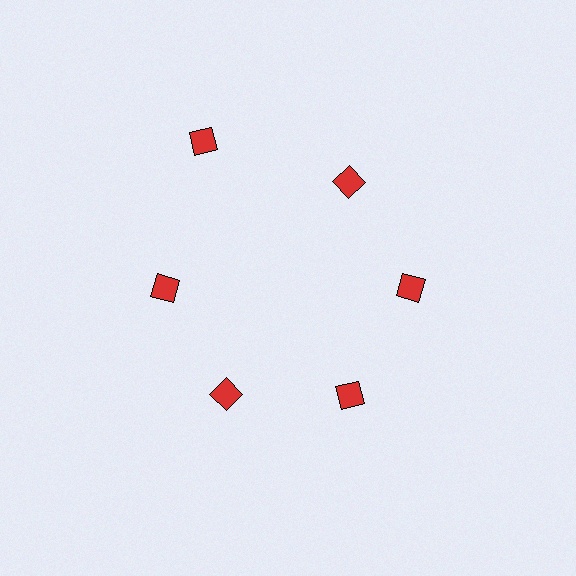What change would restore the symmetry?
The symmetry would be restored by moving it inward, back onto the ring so that all 6 diamonds sit at equal angles and equal distance from the center.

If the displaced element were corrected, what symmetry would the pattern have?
It would have 6-fold rotational symmetry — the pattern would map onto itself every 60 degrees.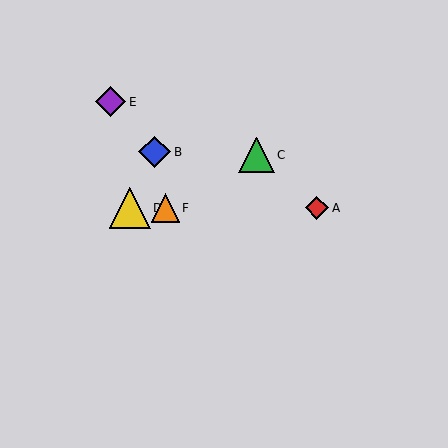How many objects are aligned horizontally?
3 objects (A, D, F) are aligned horizontally.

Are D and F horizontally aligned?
Yes, both are at y≈208.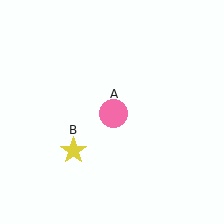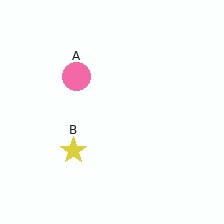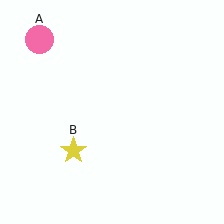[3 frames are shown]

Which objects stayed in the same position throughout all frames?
Yellow star (object B) remained stationary.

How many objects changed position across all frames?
1 object changed position: pink circle (object A).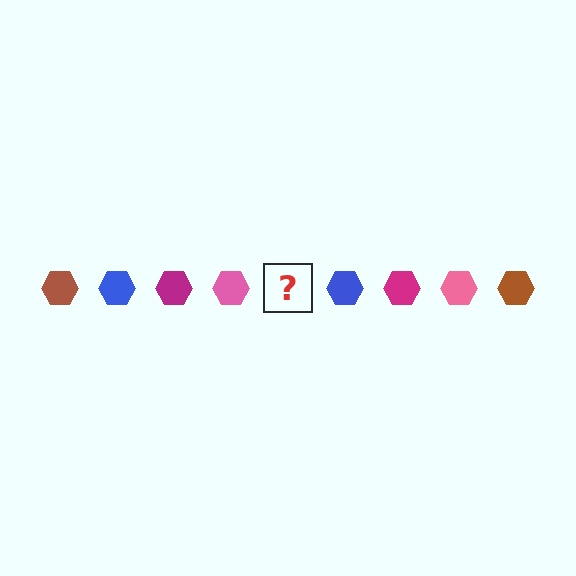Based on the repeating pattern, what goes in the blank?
The blank should be a brown hexagon.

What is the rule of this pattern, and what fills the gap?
The rule is that the pattern cycles through brown, blue, magenta, pink hexagons. The gap should be filled with a brown hexagon.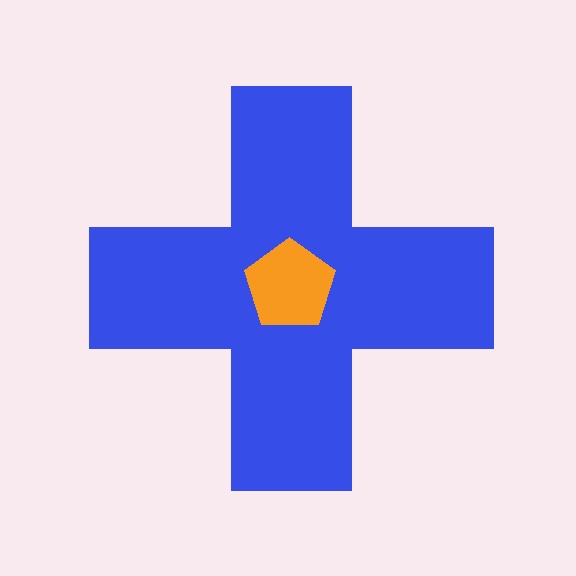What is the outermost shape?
The blue cross.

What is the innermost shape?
The orange pentagon.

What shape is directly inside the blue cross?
The orange pentagon.